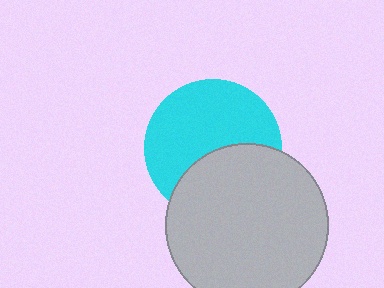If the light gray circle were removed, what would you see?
You would see the complete cyan circle.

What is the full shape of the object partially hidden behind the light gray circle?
The partially hidden object is a cyan circle.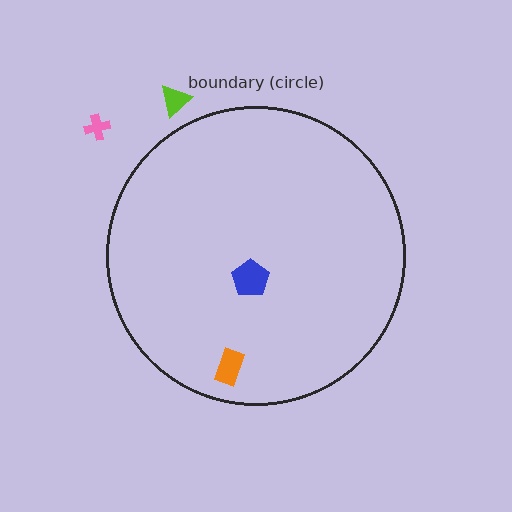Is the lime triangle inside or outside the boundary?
Outside.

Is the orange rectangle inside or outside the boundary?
Inside.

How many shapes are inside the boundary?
2 inside, 2 outside.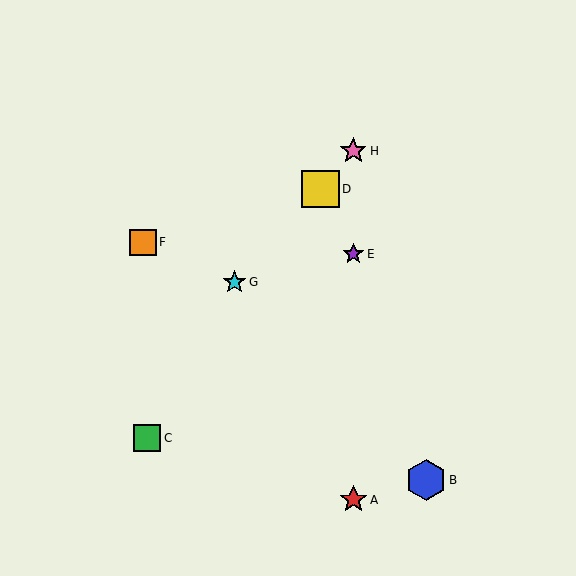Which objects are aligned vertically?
Objects A, E, H are aligned vertically.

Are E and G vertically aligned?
No, E is at x≈353 and G is at x≈235.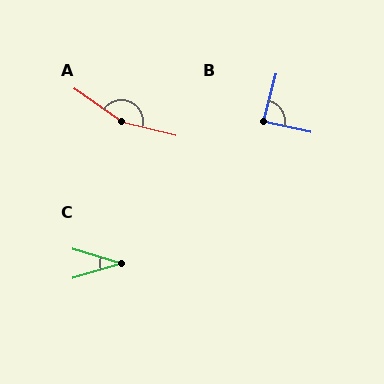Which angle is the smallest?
C, at approximately 33 degrees.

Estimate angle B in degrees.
Approximately 87 degrees.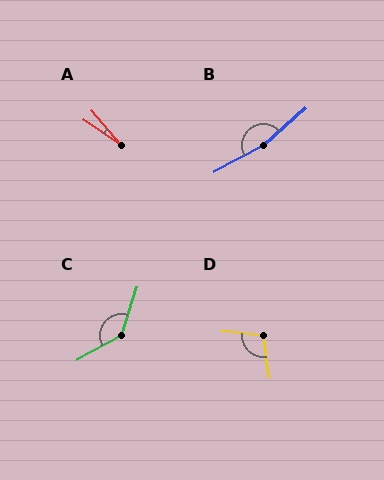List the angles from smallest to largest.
A (16°), D (103°), C (136°), B (167°).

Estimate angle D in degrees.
Approximately 103 degrees.